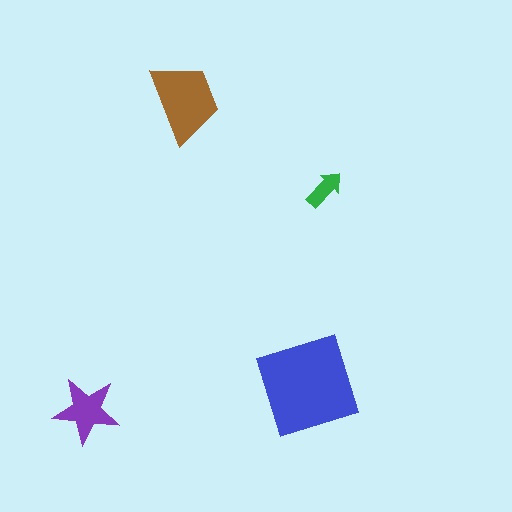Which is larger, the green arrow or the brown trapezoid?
The brown trapezoid.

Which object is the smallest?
The green arrow.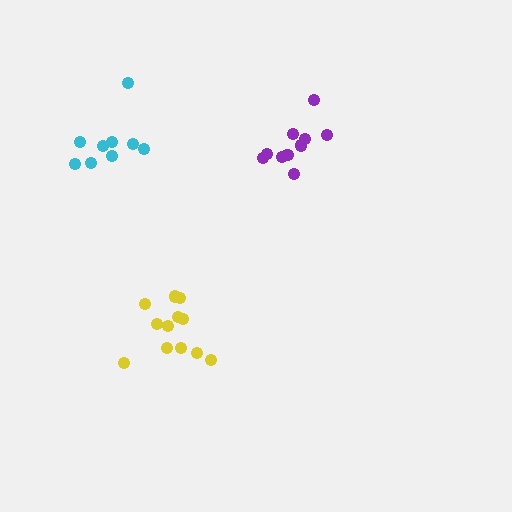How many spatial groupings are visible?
There are 3 spatial groupings.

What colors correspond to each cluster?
The clusters are colored: cyan, yellow, purple.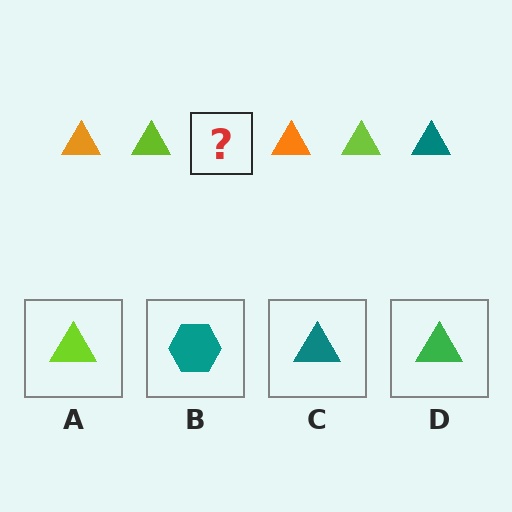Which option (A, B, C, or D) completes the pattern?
C.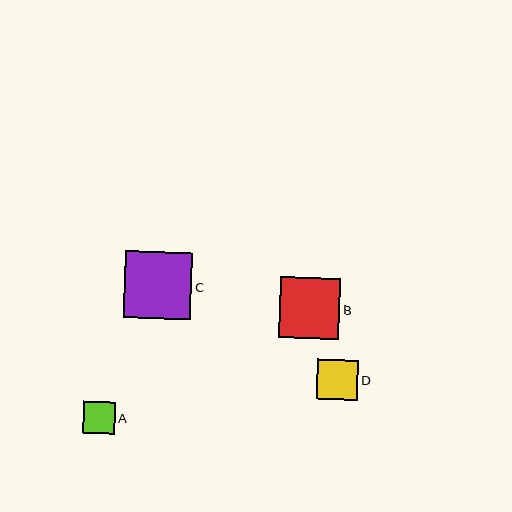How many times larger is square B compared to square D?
Square B is approximately 1.5 times the size of square D.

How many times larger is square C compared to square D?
Square C is approximately 1.7 times the size of square D.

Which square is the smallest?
Square A is the smallest with a size of approximately 32 pixels.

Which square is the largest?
Square C is the largest with a size of approximately 67 pixels.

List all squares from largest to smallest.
From largest to smallest: C, B, D, A.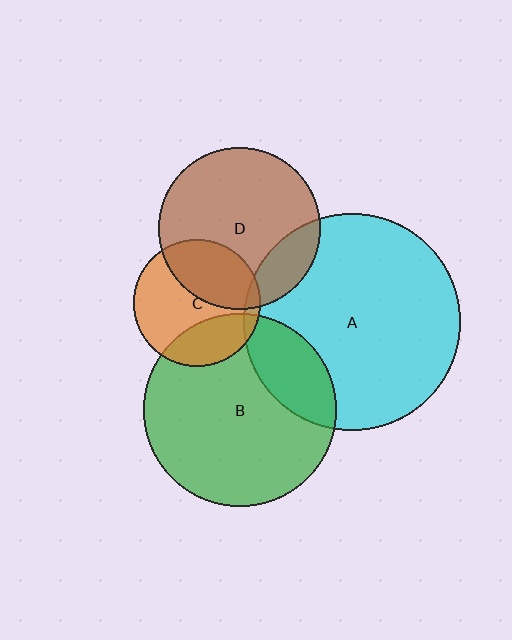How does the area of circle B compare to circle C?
Approximately 2.3 times.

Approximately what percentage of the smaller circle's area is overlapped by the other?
Approximately 5%.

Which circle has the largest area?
Circle A (cyan).